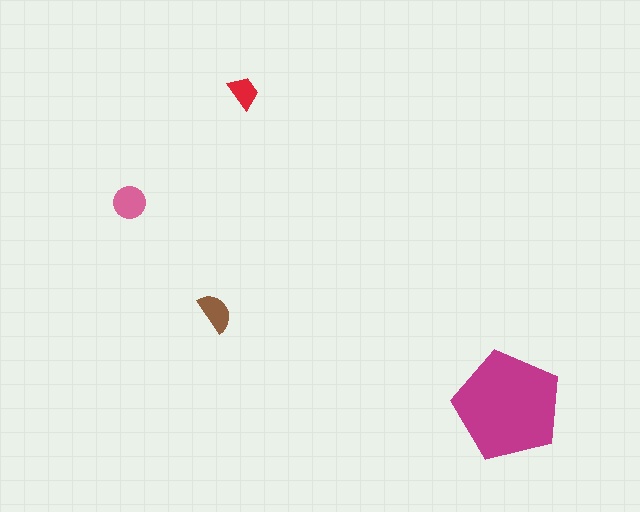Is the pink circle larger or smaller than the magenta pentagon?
Smaller.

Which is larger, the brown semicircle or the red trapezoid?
The brown semicircle.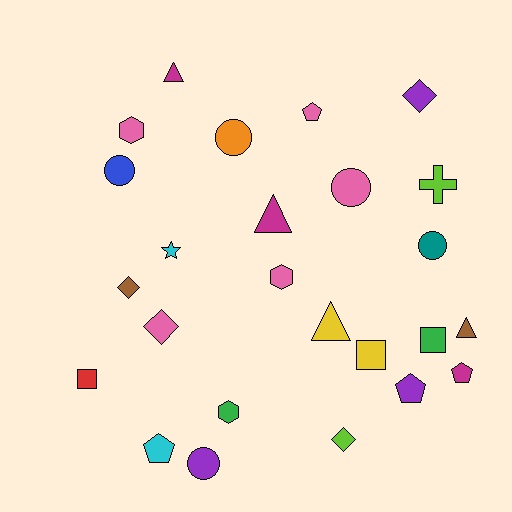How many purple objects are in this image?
There are 3 purple objects.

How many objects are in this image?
There are 25 objects.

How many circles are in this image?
There are 5 circles.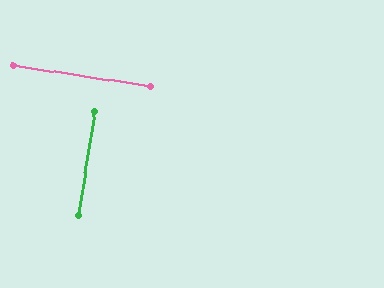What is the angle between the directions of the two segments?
Approximately 90 degrees.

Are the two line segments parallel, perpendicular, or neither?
Perpendicular — they meet at approximately 90°.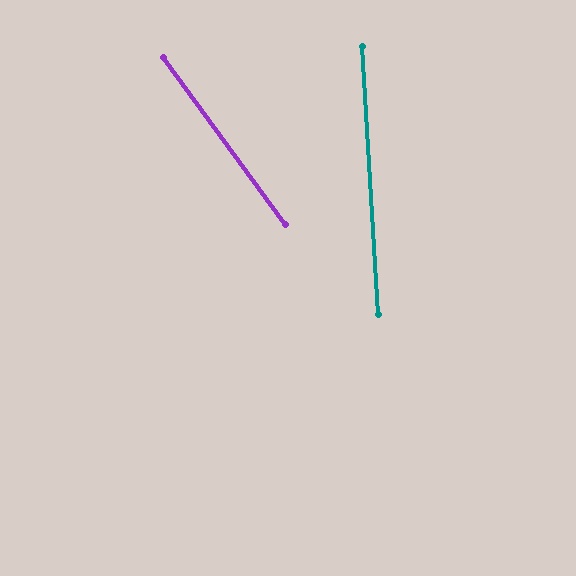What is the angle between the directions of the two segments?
Approximately 33 degrees.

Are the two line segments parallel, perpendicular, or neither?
Neither parallel nor perpendicular — they differ by about 33°.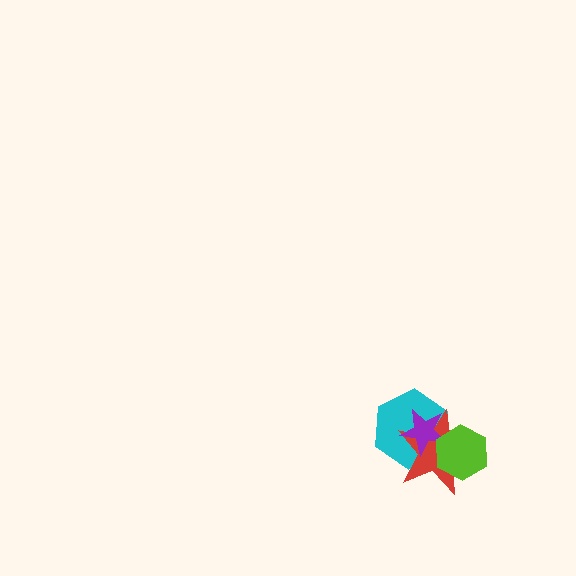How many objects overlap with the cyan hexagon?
3 objects overlap with the cyan hexagon.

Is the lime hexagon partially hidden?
No, no other shape covers it.